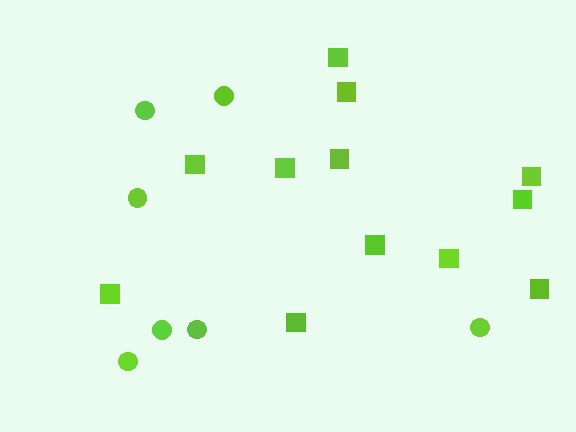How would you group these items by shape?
There are 2 groups: one group of squares (12) and one group of circles (7).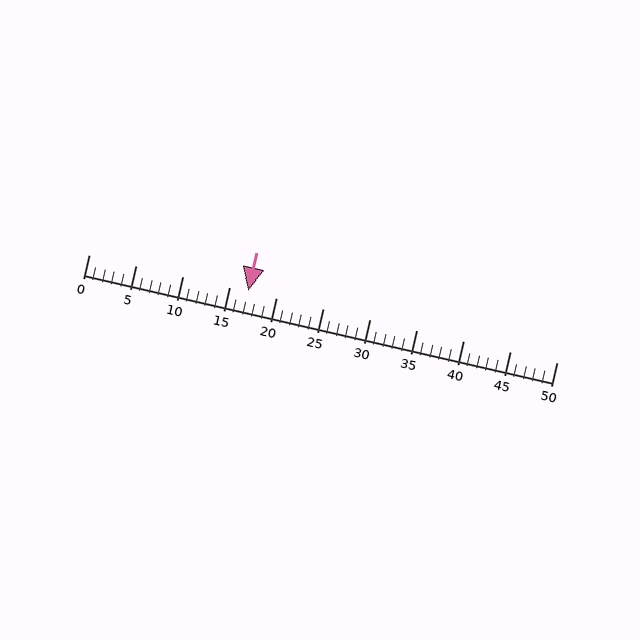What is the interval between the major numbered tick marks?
The major tick marks are spaced 5 units apart.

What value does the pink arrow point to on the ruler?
The pink arrow points to approximately 17.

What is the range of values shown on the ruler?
The ruler shows values from 0 to 50.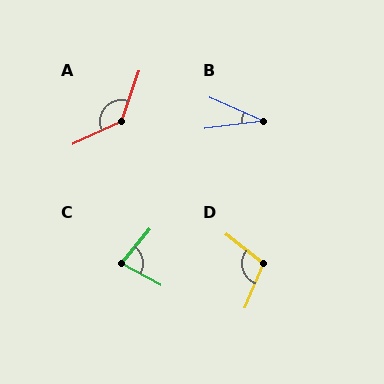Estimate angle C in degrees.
Approximately 79 degrees.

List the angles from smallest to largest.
B (31°), C (79°), D (106°), A (133°).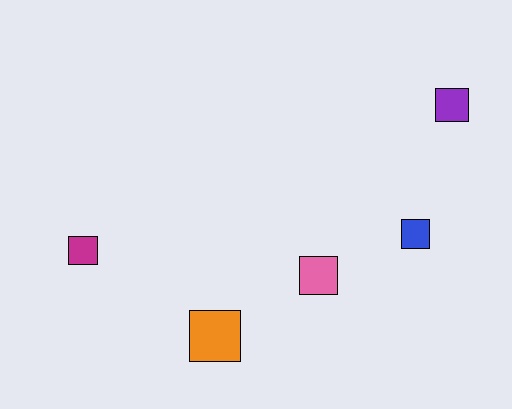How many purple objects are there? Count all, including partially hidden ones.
There is 1 purple object.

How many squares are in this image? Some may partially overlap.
There are 5 squares.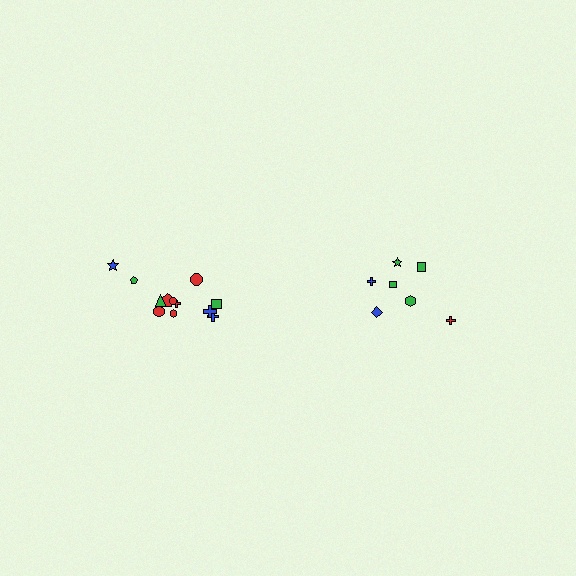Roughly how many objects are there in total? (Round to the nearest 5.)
Roughly 20 objects in total.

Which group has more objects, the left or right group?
The left group.